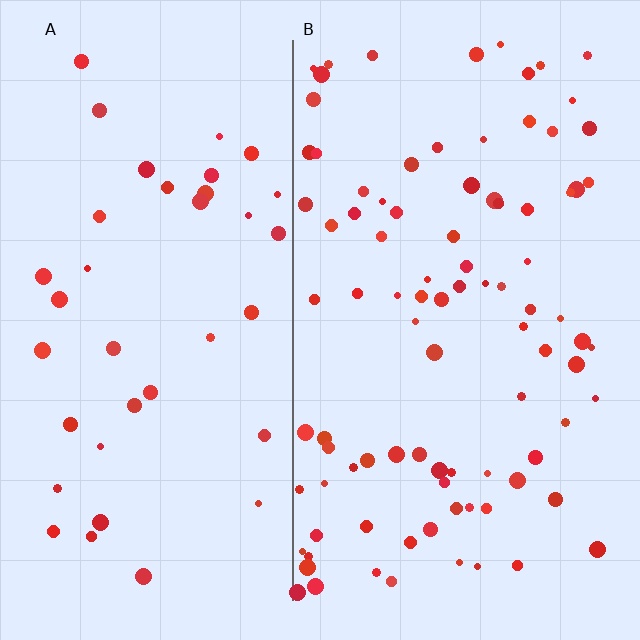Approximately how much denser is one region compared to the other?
Approximately 2.4× — region B over region A.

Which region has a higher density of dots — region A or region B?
B (the right).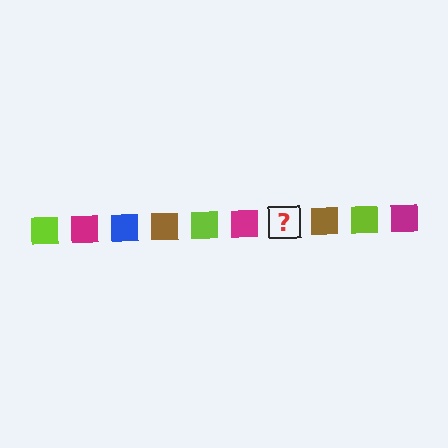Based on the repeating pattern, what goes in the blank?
The blank should be a blue square.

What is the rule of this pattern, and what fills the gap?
The rule is that the pattern cycles through lime, magenta, blue, brown squares. The gap should be filled with a blue square.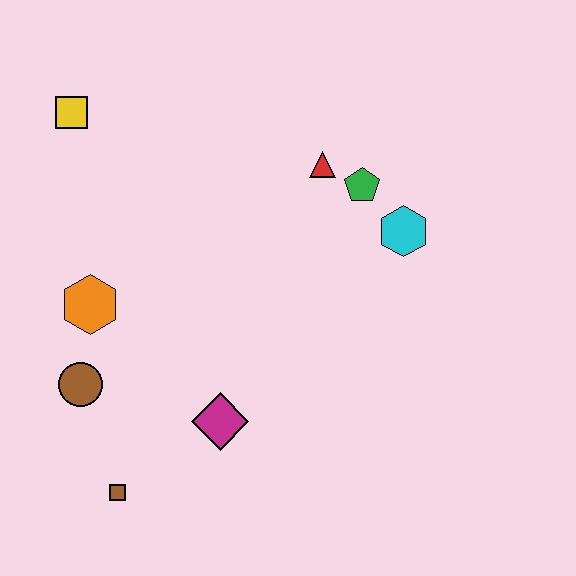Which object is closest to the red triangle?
The green pentagon is closest to the red triangle.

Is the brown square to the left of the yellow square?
No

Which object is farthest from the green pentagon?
The brown square is farthest from the green pentagon.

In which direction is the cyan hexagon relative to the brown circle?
The cyan hexagon is to the right of the brown circle.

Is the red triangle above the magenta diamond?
Yes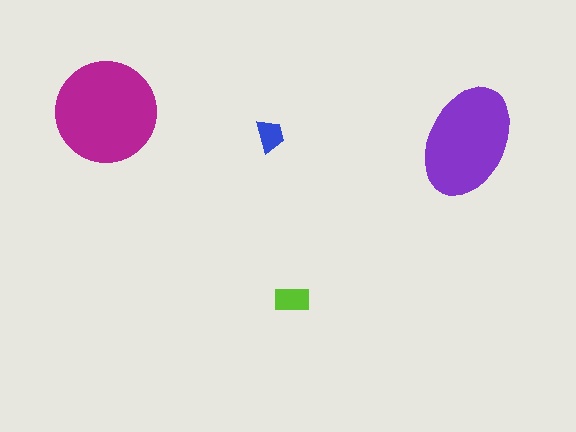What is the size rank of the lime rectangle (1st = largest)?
3rd.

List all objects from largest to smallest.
The magenta circle, the purple ellipse, the lime rectangle, the blue trapezoid.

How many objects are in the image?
There are 4 objects in the image.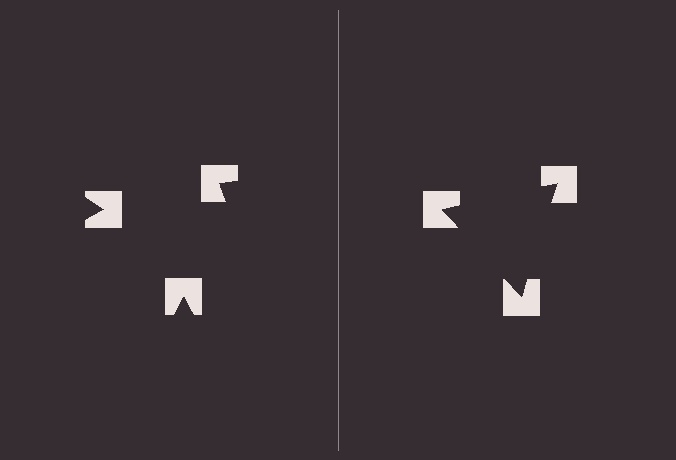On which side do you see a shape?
An illusory triangle appears on the right side. On the left side the wedge cuts are rotated, so no coherent shape forms.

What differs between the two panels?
The notched squares are positioned identically on both sides; only the wedge orientations differ. On the right they align to a triangle; on the left they are misaligned.